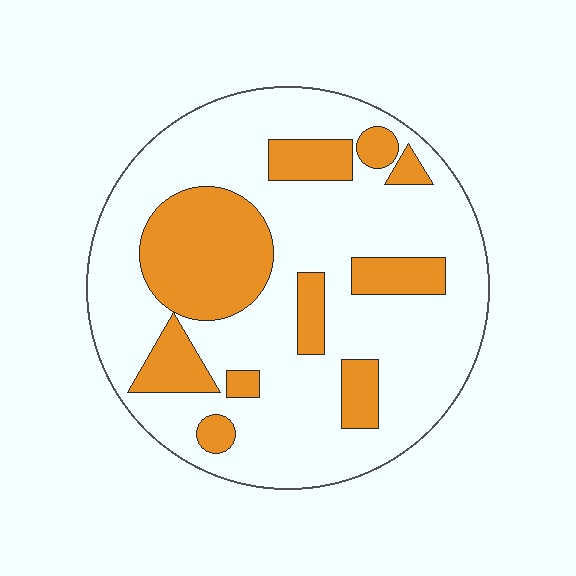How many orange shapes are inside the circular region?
10.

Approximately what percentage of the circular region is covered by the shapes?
Approximately 25%.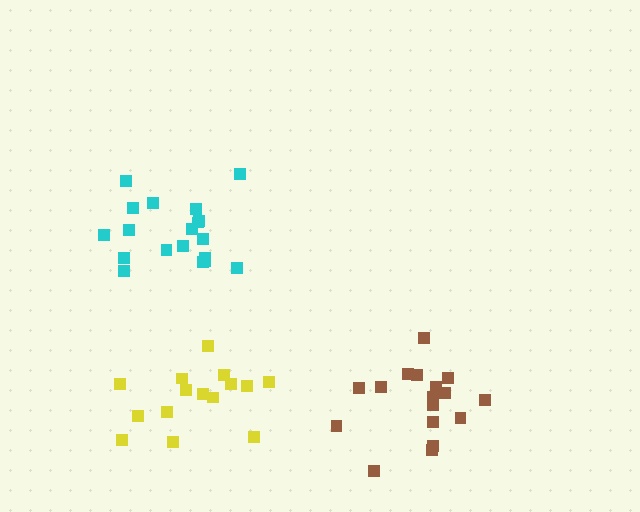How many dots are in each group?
Group 1: 19 dots, Group 2: 17 dots, Group 3: 15 dots (51 total).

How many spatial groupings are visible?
There are 3 spatial groupings.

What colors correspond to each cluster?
The clusters are colored: cyan, brown, yellow.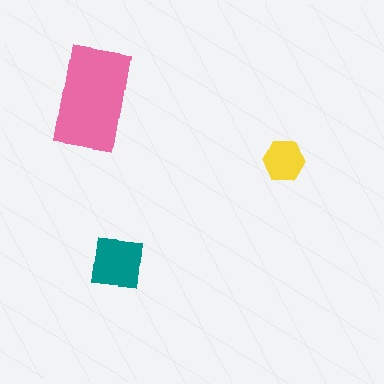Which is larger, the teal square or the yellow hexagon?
The teal square.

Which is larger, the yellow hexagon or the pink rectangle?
The pink rectangle.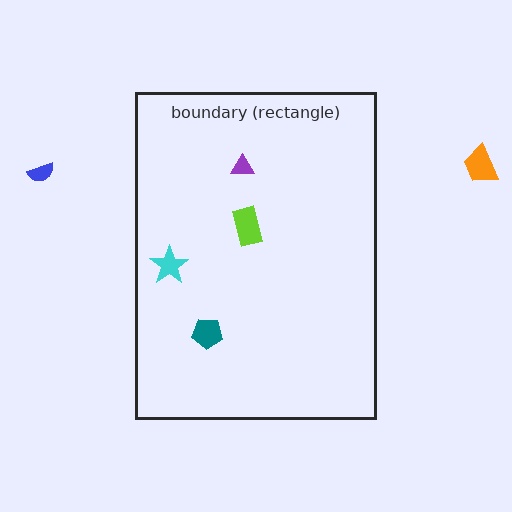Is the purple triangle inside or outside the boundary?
Inside.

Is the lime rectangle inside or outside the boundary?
Inside.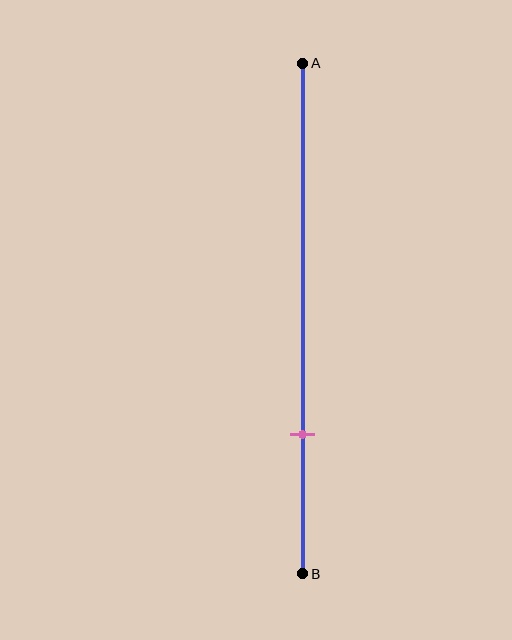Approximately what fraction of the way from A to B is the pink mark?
The pink mark is approximately 75% of the way from A to B.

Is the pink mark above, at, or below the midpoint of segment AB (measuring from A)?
The pink mark is below the midpoint of segment AB.